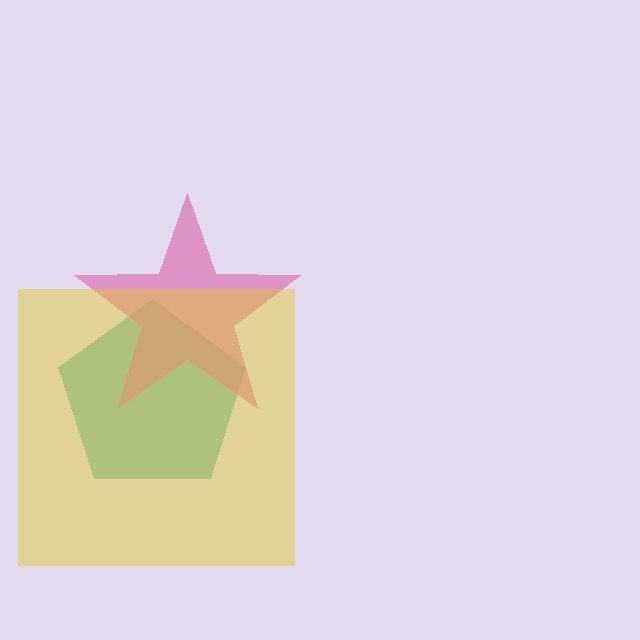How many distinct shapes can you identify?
There are 3 distinct shapes: a teal pentagon, a pink star, a yellow square.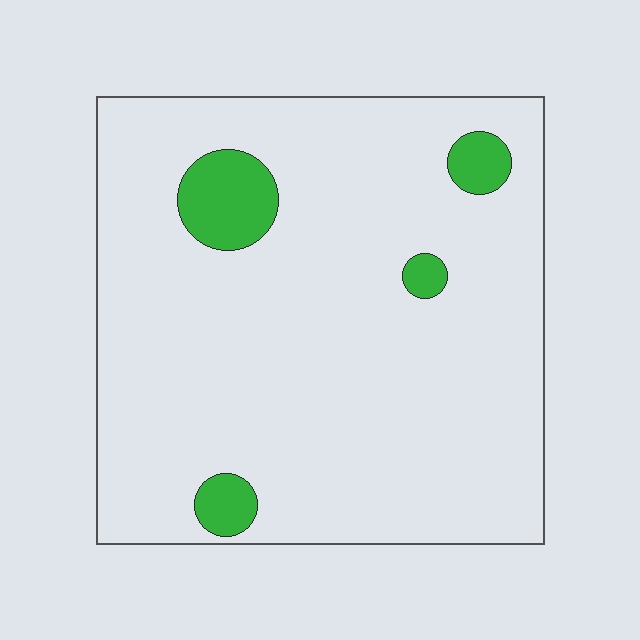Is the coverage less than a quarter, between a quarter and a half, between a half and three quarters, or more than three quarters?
Less than a quarter.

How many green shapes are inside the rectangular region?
4.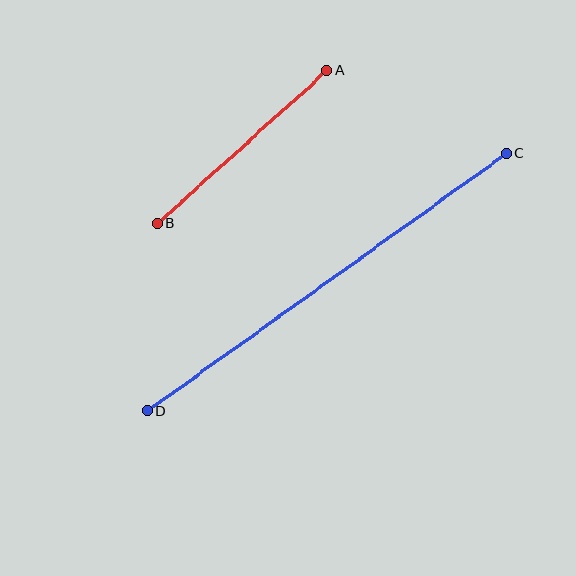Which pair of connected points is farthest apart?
Points C and D are farthest apart.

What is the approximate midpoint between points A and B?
The midpoint is at approximately (242, 147) pixels.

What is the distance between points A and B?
The distance is approximately 229 pixels.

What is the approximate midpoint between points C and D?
The midpoint is at approximately (327, 282) pixels.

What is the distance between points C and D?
The distance is approximately 441 pixels.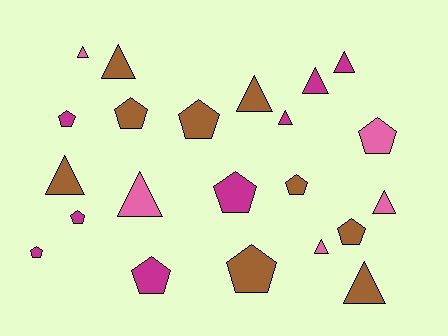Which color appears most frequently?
Brown, with 9 objects.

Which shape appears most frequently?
Pentagon, with 11 objects.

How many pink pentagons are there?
There is 1 pink pentagon.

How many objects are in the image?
There are 22 objects.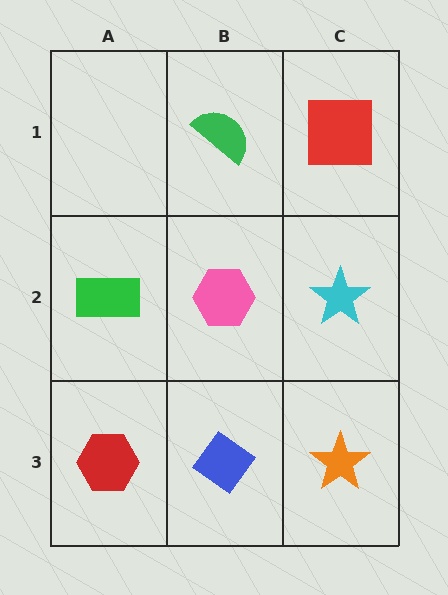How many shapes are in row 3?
3 shapes.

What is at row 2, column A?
A green rectangle.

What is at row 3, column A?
A red hexagon.